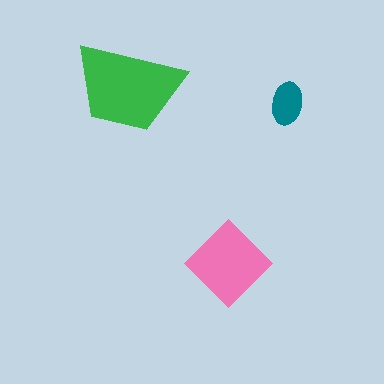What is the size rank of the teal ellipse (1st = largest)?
3rd.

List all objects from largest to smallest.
The green trapezoid, the pink diamond, the teal ellipse.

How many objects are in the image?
There are 3 objects in the image.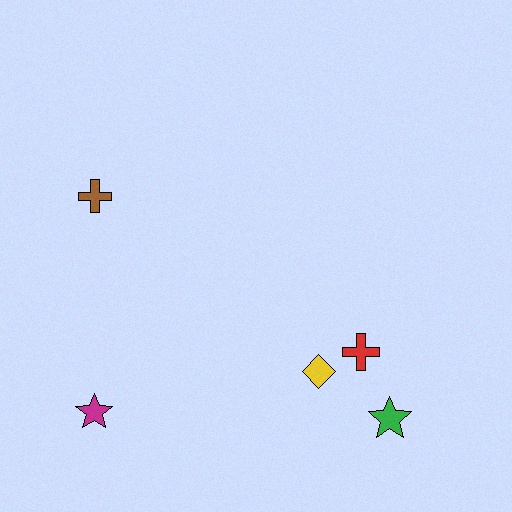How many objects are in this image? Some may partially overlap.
There are 5 objects.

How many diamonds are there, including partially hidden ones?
There is 1 diamond.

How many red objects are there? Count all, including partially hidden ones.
There is 1 red object.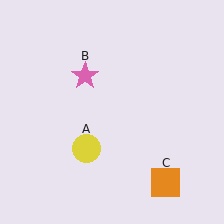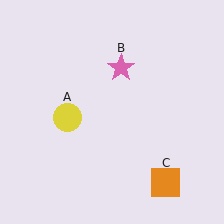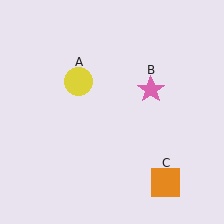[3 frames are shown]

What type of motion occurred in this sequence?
The yellow circle (object A), pink star (object B) rotated clockwise around the center of the scene.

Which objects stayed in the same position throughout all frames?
Orange square (object C) remained stationary.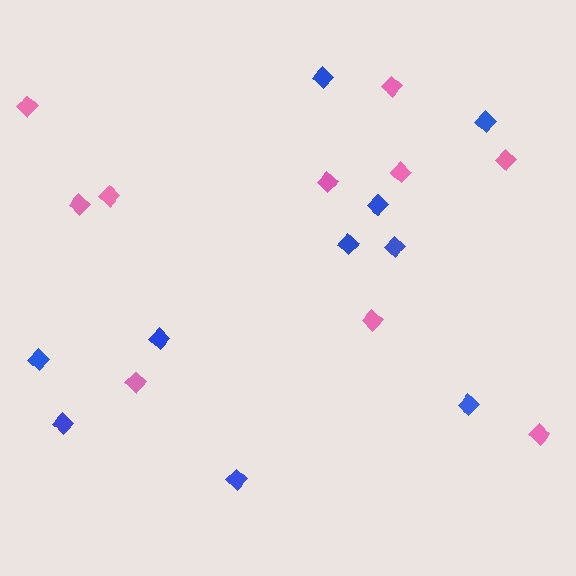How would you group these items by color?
There are 2 groups: one group of pink diamonds (10) and one group of blue diamonds (10).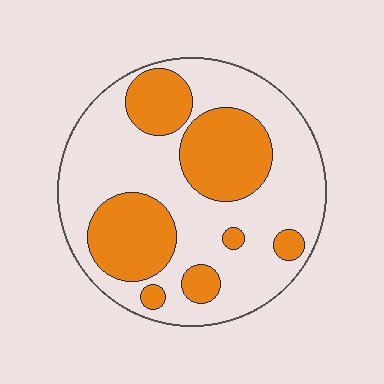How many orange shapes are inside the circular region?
7.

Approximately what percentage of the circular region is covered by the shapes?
Approximately 35%.